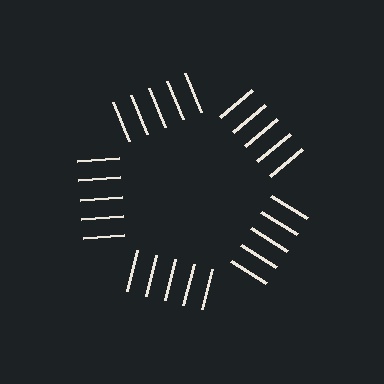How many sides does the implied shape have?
5 sides — the line-ends trace a pentagon.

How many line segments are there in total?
25 — 5 along each of the 5 edges.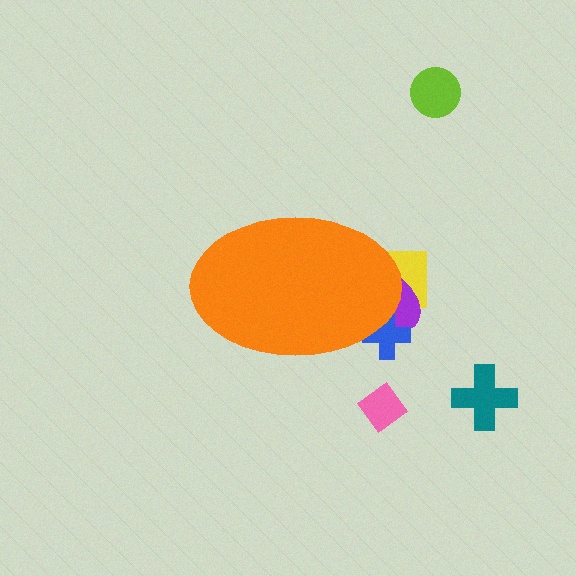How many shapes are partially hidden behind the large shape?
3 shapes are partially hidden.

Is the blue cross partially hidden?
Yes, the blue cross is partially hidden behind the orange ellipse.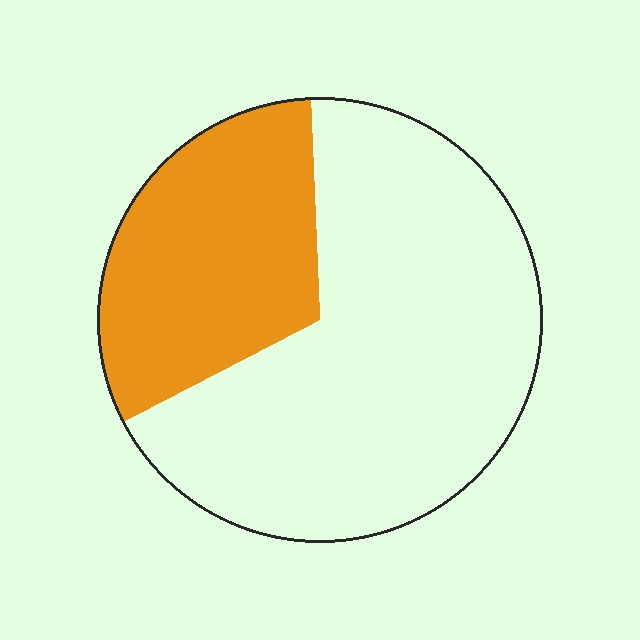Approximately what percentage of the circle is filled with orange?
Approximately 30%.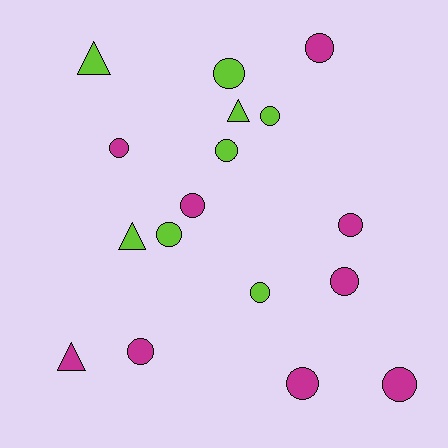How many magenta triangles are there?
There is 1 magenta triangle.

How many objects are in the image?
There are 17 objects.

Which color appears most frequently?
Magenta, with 9 objects.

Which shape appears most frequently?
Circle, with 13 objects.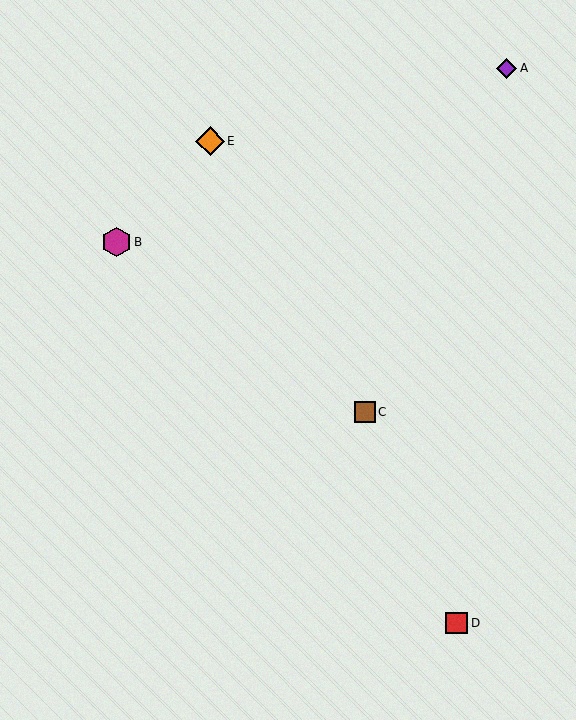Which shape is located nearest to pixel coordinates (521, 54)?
The purple diamond (labeled A) at (507, 68) is nearest to that location.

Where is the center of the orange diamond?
The center of the orange diamond is at (210, 141).